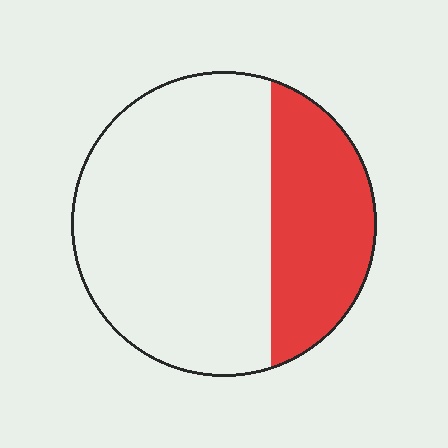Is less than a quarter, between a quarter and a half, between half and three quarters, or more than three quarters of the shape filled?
Between a quarter and a half.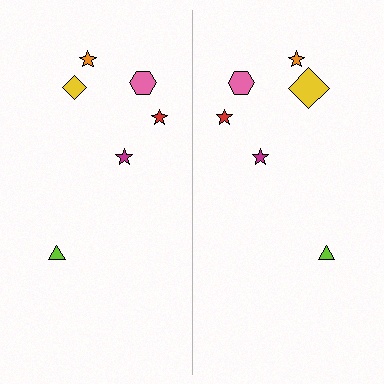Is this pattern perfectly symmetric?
No, the pattern is not perfectly symmetric. The yellow diamond on the right side has a different size than its mirror counterpart.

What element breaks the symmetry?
The yellow diamond on the right side has a different size than its mirror counterpart.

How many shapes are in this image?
There are 12 shapes in this image.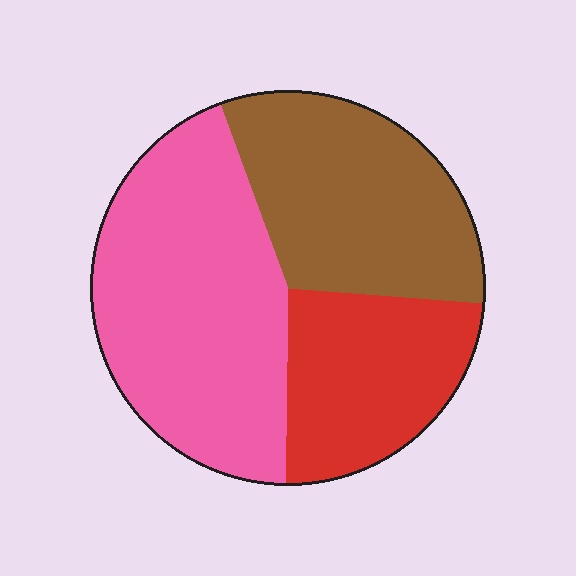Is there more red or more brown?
Brown.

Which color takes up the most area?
Pink, at roughly 45%.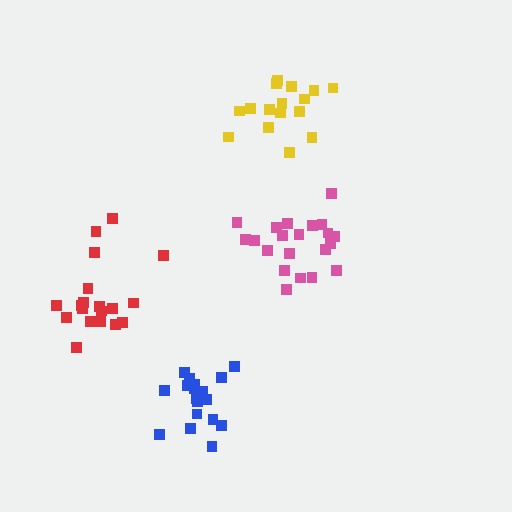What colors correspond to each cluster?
The clusters are colored: blue, red, pink, yellow.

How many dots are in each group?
Group 1: 18 dots, Group 2: 19 dots, Group 3: 21 dots, Group 4: 16 dots (74 total).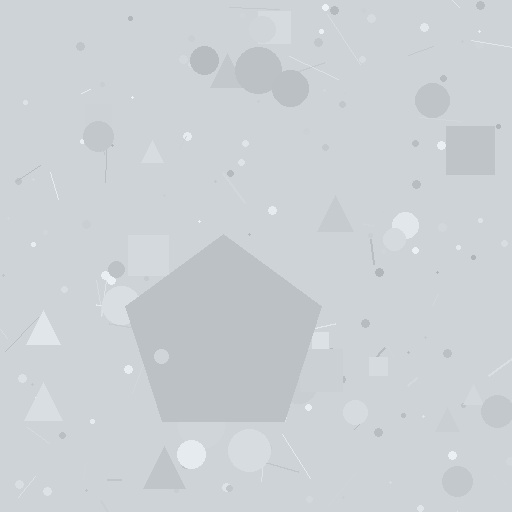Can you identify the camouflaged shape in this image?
The camouflaged shape is a pentagon.